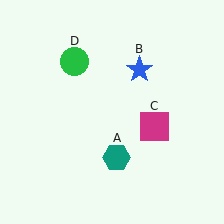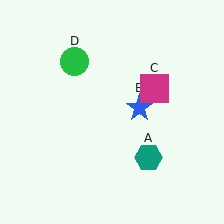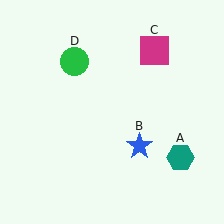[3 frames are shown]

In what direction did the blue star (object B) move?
The blue star (object B) moved down.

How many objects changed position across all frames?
3 objects changed position: teal hexagon (object A), blue star (object B), magenta square (object C).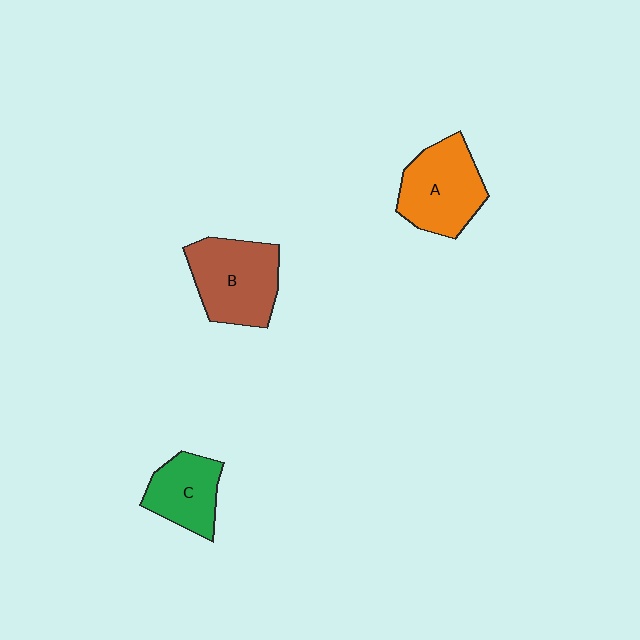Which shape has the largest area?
Shape B (brown).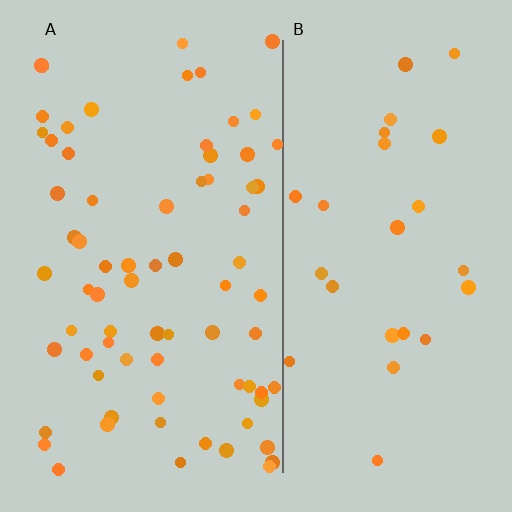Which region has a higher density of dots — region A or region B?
A (the left).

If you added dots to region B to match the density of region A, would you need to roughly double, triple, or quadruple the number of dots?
Approximately triple.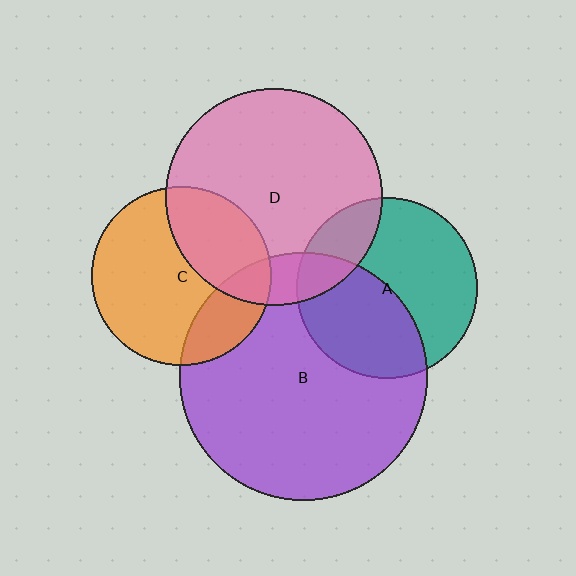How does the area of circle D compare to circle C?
Approximately 1.5 times.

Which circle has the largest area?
Circle B (purple).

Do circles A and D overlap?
Yes.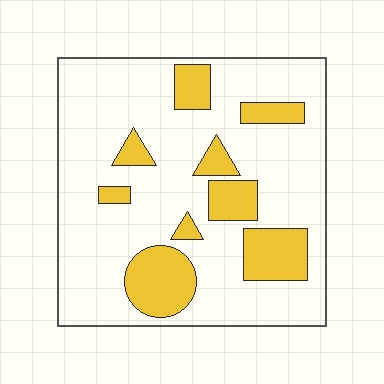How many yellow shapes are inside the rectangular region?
9.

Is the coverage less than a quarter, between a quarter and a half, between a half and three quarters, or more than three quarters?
Less than a quarter.